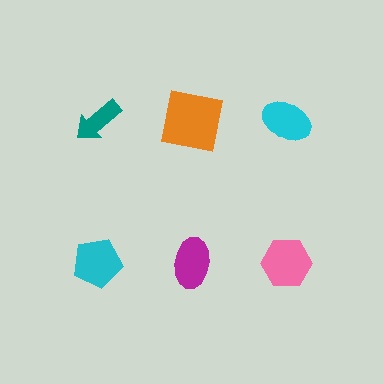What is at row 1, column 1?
A teal arrow.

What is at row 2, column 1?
A cyan pentagon.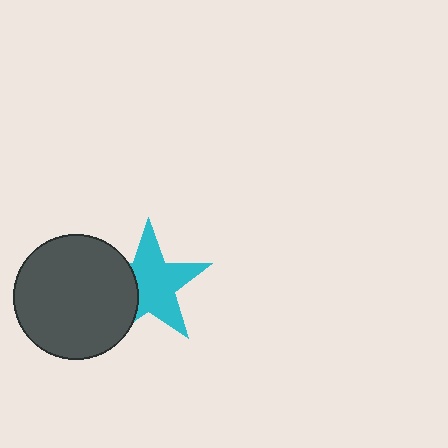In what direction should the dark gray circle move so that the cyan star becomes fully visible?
The dark gray circle should move left. That is the shortest direction to clear the overlap and leave the cyan star fully visible.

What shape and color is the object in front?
The object in front is a dark gray circle.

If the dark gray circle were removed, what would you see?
You would see the complete cyan star.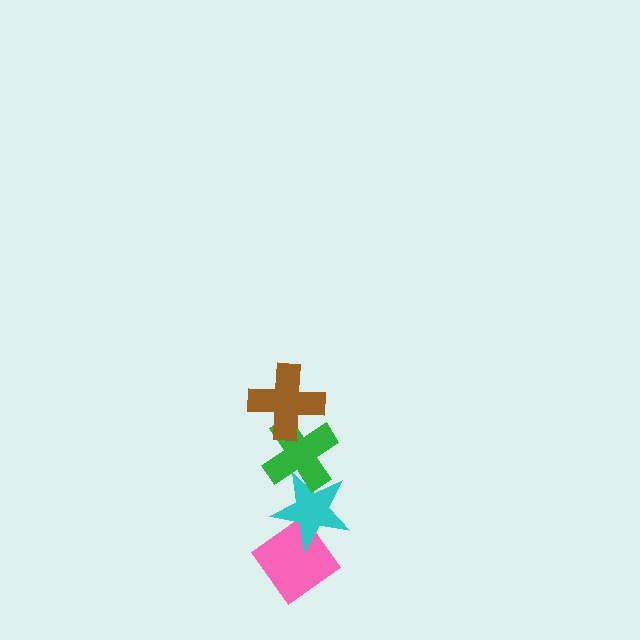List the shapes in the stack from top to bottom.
From top to bottom: the brown cross, the green cross, the cyan star, the pink diamond.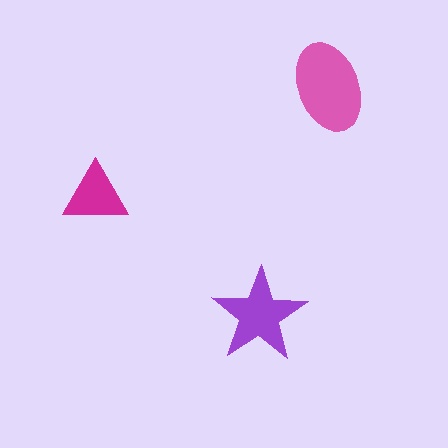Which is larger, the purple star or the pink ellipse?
The pink ellipse.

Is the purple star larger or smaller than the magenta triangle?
Larger.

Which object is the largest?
The pink ellipse.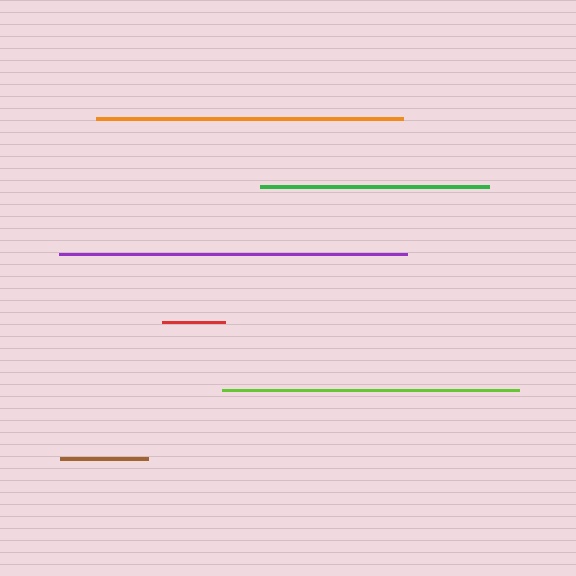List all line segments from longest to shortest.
From longest to shortest: purple, orange, lime, green, brown, red.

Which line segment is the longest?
The purple line is the longest at approximately 348 pixels.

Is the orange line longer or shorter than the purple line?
The purple line is longer than the orange line.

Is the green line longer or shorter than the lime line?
The lime line is longer than the green line.